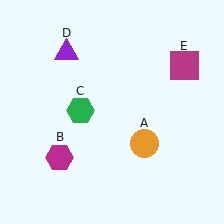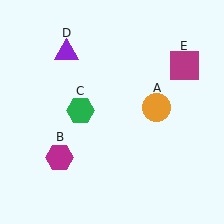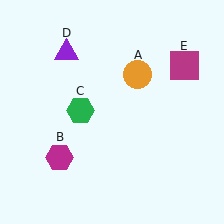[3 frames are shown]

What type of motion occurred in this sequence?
The orange circle (object A) rotated counterclockwise around the center of the scene.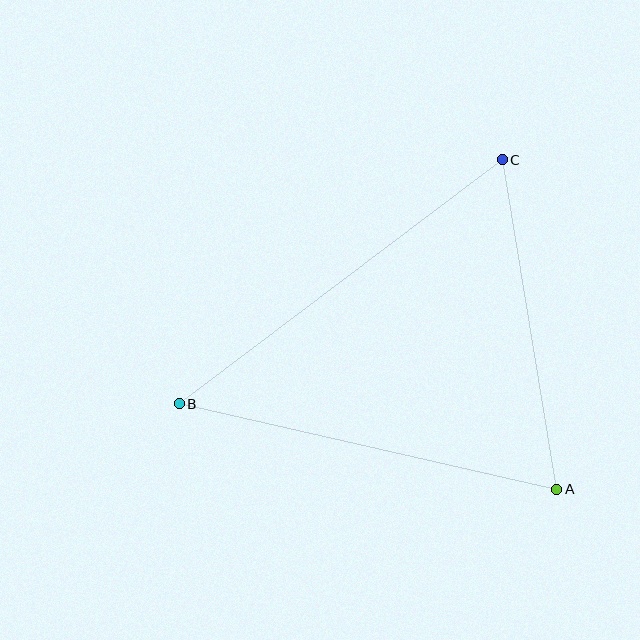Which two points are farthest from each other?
Points B and C are farthest from each other.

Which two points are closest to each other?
Points A and C are closest to each other.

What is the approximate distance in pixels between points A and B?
The distance between A and B is approximately 387 pixels.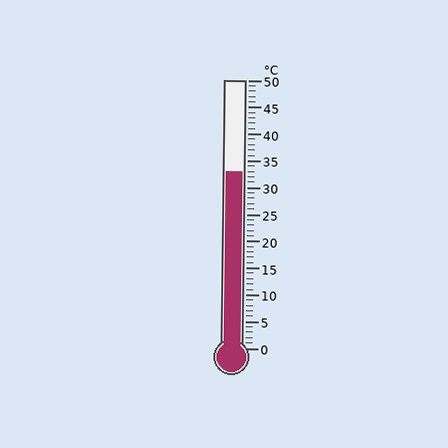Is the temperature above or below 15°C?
The temperature is above 15°C.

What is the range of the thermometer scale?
The thermometer scale ranges from 0°C to 50°C.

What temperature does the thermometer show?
The thermometer shows approximately 33°C.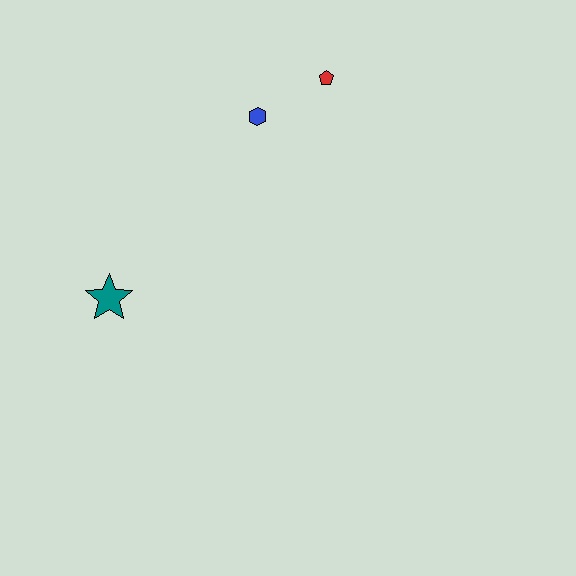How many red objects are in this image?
There is 1 red object.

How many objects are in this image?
There are 3 objects.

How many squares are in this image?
There are no squares.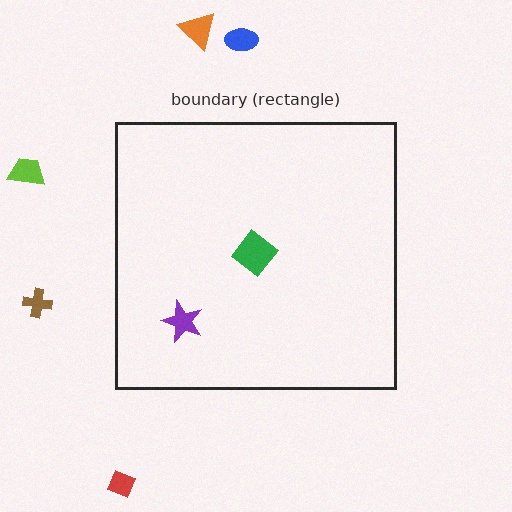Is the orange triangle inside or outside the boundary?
Outside.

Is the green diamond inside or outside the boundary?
Inside.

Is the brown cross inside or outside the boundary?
Outside.